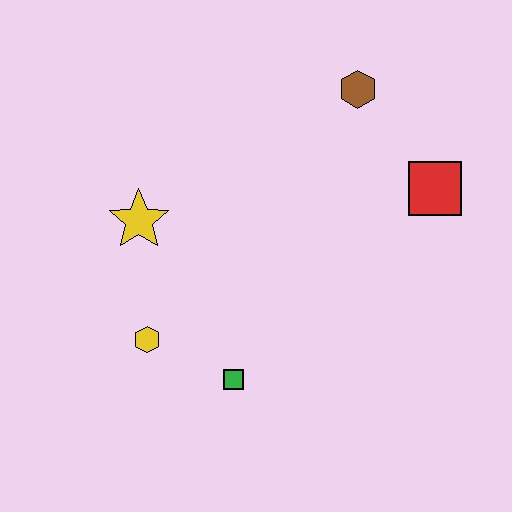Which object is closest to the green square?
The yellow hexagon is closest to the green square.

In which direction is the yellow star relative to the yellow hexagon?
The yellow star is above the yellow hexagon.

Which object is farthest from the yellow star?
The red square is farthest from the yellow star.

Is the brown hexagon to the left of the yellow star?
No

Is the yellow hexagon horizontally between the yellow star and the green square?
Yes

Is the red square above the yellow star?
Yes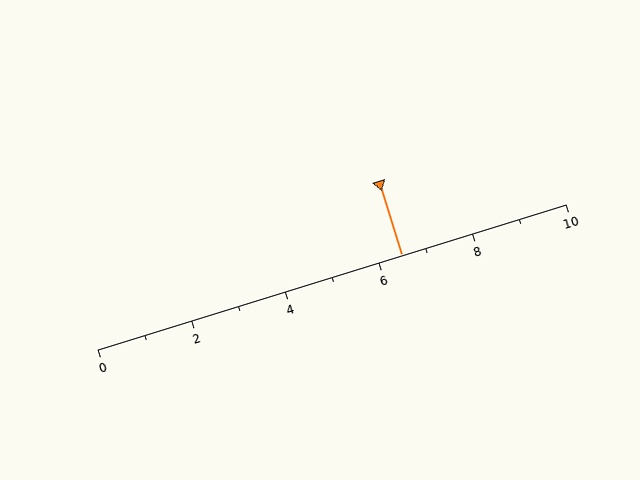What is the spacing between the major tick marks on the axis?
The major ticks are spaced 2 apart.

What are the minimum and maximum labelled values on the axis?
The axis runs from 0 to 10.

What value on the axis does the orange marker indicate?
The marker indicates approximately 6.5.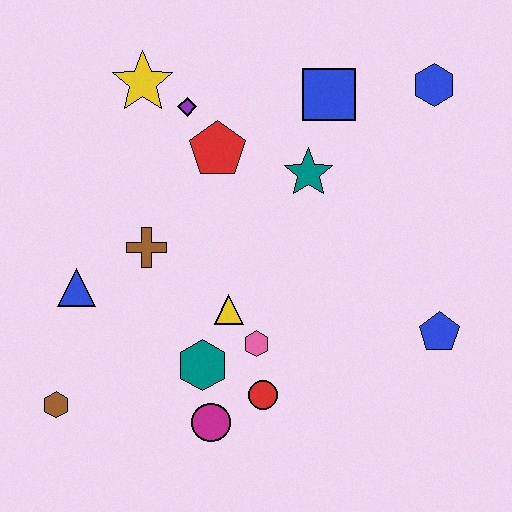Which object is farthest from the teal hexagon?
The blue hexagon is farthest from the teal hexagon.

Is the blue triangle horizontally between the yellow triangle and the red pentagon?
No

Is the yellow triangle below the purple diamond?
Yes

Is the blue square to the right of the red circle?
Yes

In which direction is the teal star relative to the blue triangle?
The teal star is to the right of the blue triangle.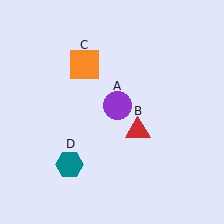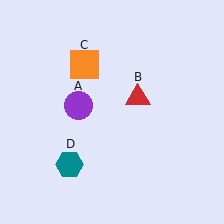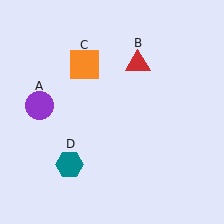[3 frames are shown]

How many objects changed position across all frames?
2 objects changed position: purple circle (object A), red triangle (object B).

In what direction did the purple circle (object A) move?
The purple circle (object A) moved left.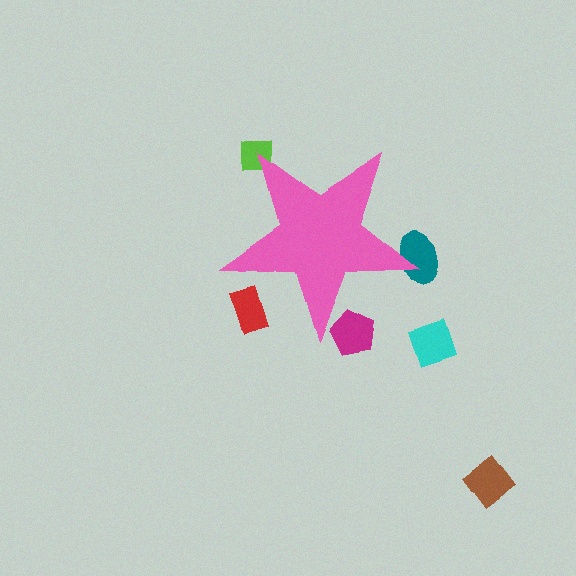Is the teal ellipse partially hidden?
Yes, the teal ellipse is partially hidden behind the pink star.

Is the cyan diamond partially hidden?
No, the cyan diamond is fully visible.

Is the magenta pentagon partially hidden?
Yes, the magenta pentagon is partially hidden behind the pink star.